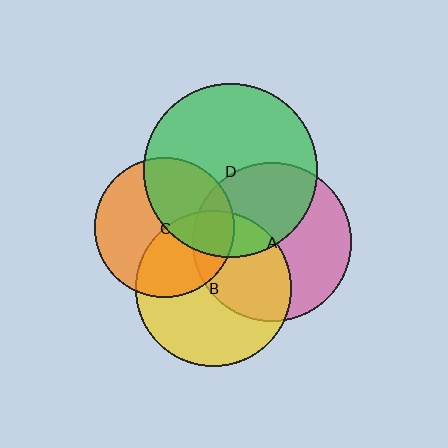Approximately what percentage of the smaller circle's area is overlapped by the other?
Approximately 40%.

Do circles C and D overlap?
Yes.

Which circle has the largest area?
Circle D (green).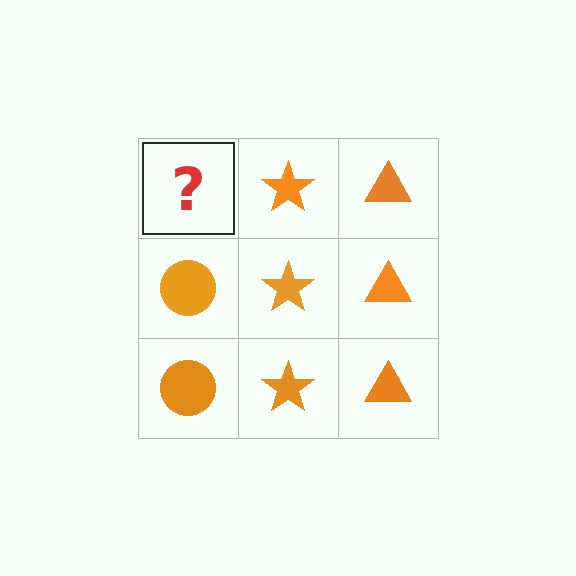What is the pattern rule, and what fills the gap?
The rule is that each column has a consistent shape. The gap should be filled with an orange circle.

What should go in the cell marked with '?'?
The missing cell should contain an orange circle.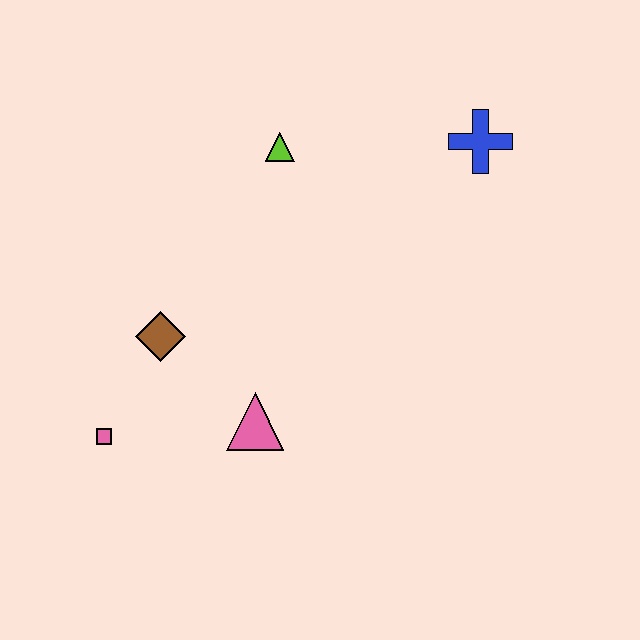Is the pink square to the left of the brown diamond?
Yes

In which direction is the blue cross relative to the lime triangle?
The blue cross is to the right of the lime triangle.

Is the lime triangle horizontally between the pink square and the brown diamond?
No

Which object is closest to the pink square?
The brown diamond is closest to the pink square.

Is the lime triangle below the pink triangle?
No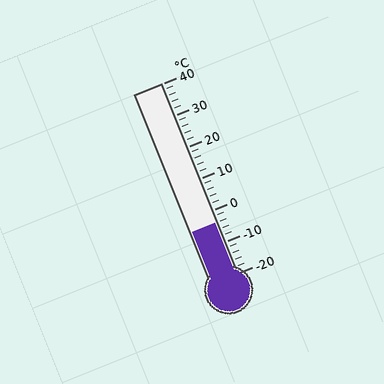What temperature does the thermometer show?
The thermometer shows approximately -4°C.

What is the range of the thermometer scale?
The thermometer scale ranges from -20°C to 40°C.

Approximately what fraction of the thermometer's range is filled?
The thermometer is filled to approximately 25% of its range.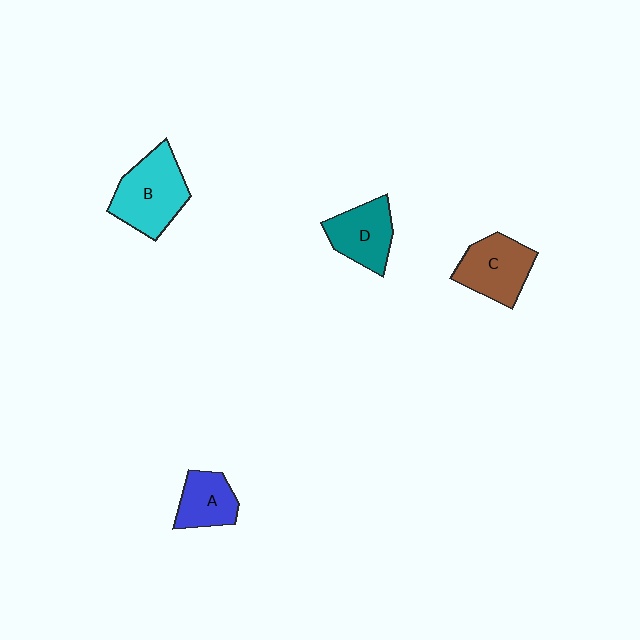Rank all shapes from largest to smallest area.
From largest to smallest: B (cyan), C (brown), D (teal), A (blue).